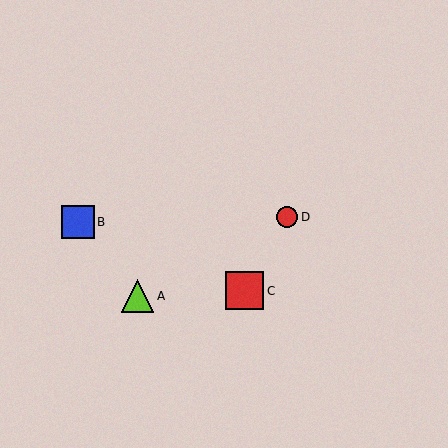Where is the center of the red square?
The center of the red square is at (245, 291).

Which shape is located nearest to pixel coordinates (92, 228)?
The blue square (labeled B) at (78, 222) is nearest to that location.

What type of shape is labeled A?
Shape A is a lime triangle.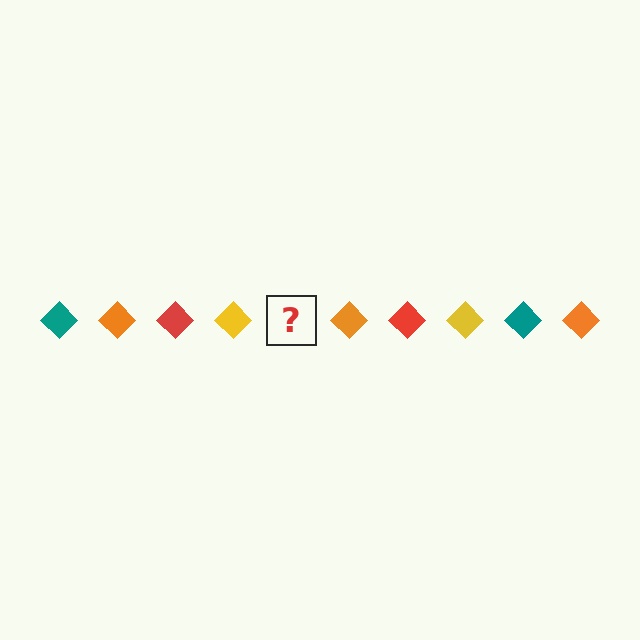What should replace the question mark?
The question mark should be replaced with a teal diamond.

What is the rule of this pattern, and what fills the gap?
The rule is that the pattern cycles through teal, orange, red, yellow diamonds. The gap should be filled with a teal diamond.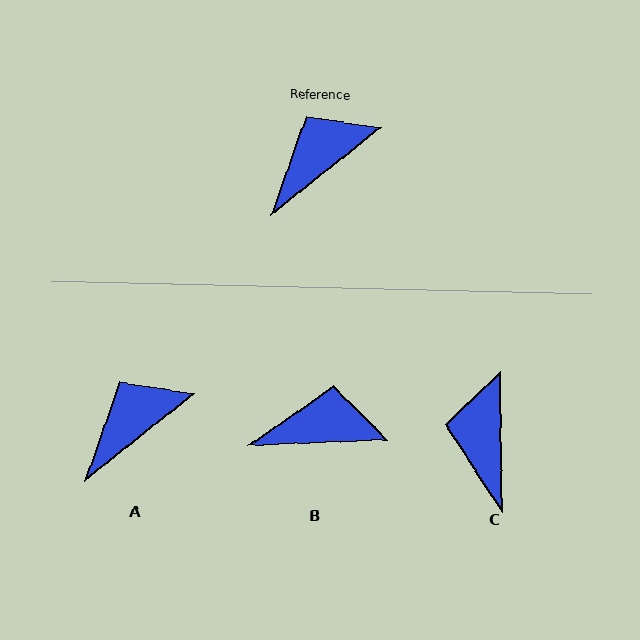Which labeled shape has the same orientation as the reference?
A.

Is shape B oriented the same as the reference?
No, it is off by about 36 degrees.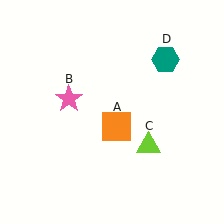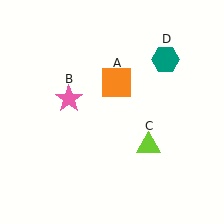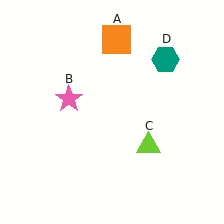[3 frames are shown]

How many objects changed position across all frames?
1 object changed position: orange square (object A).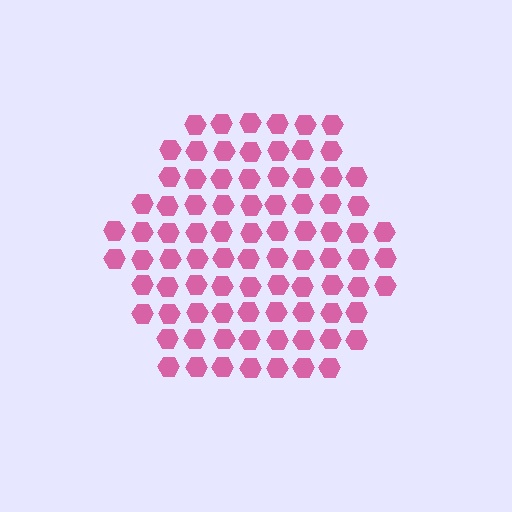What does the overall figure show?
The overall figure shows a hexagon.